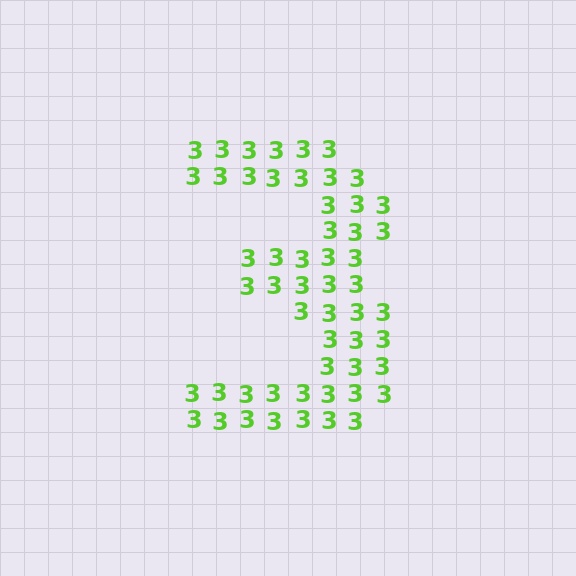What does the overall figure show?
The overall figure shows the digit 3.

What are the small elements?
The small elements are digit 3's.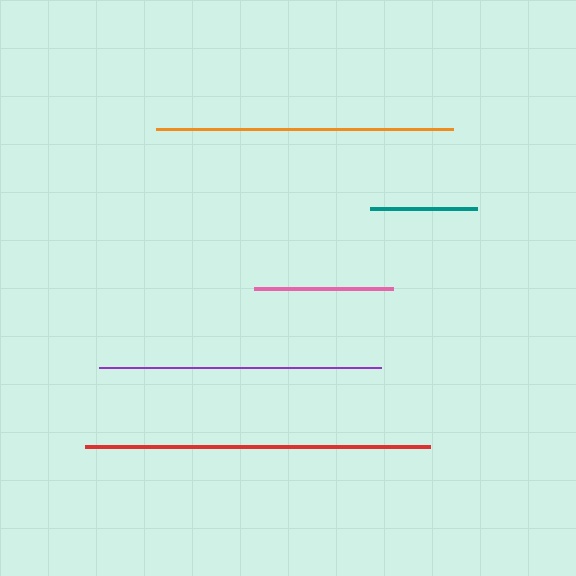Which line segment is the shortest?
The teal line is the shortest at approximately 106 pixels.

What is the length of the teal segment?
The teal segment is approximately 106 pixels long.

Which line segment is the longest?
The red line is the longest at approximately 345 pixels.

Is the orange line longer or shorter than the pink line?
The orange line is longer than the pink line.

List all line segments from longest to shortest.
From longest to shortest: red, orange, purple, pink, teal.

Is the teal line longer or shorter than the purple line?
The purple line is longer than the teal line.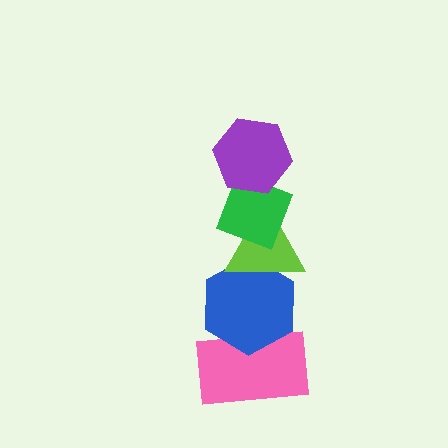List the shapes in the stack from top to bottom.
From top to bottom: the purple hexagon, the green diamond, the lime triangle, the blue hexagon, the pink rectangle.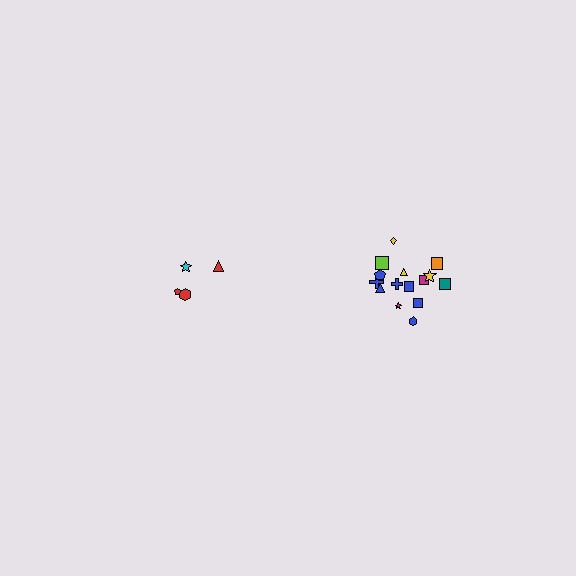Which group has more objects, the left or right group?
The right group.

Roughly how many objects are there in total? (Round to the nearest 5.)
Roughly 20 objects in total.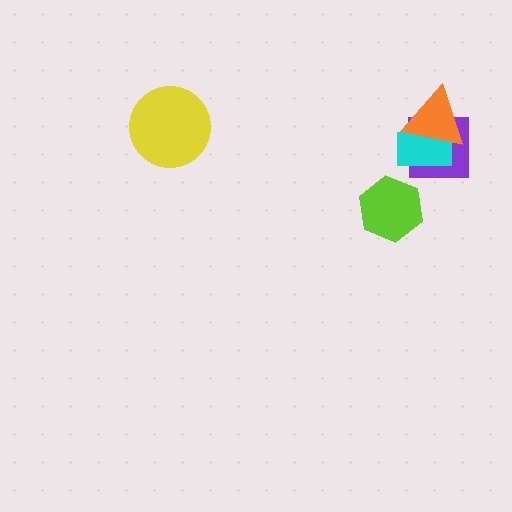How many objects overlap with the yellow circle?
0 objects overlap with the yellow circle.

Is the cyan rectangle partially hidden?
Yes, it is partially covered by another shape.